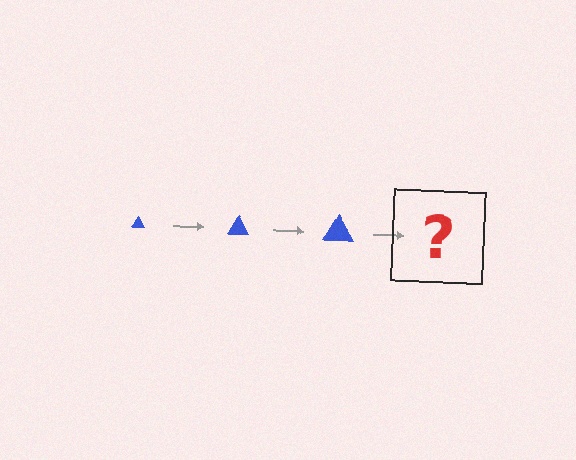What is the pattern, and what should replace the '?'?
The pattern is that the triangle gets progressively larger each step. The '?' should be a blue triangle, larger than the previous one.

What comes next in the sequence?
The next element should be a blue triangle, larger than the previous one.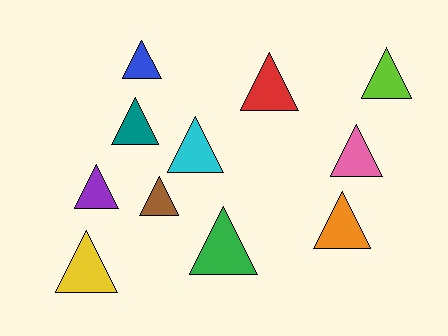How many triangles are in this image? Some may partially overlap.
There are 11 triangles.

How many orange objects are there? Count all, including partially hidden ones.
There is 1 orange object.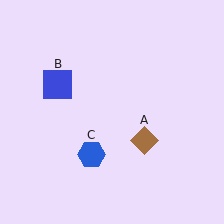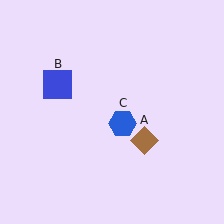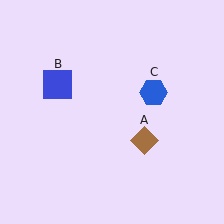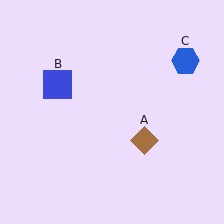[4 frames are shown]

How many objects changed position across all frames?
1 object changed position: blue hexagon (object C).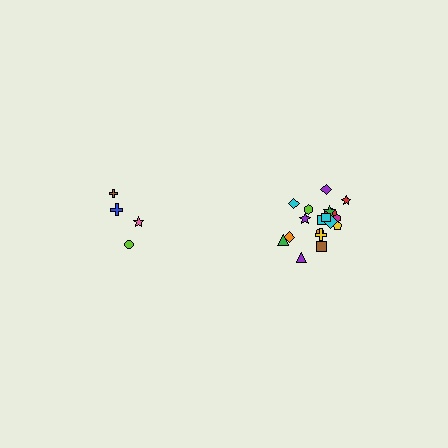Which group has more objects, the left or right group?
The right group.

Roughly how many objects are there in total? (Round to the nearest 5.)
Roughly 20 objects in total.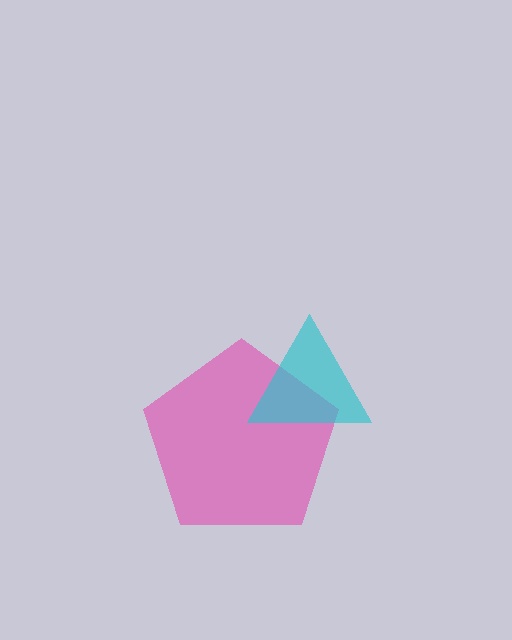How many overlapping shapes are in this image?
There are 2 overlapping shapes in the image.